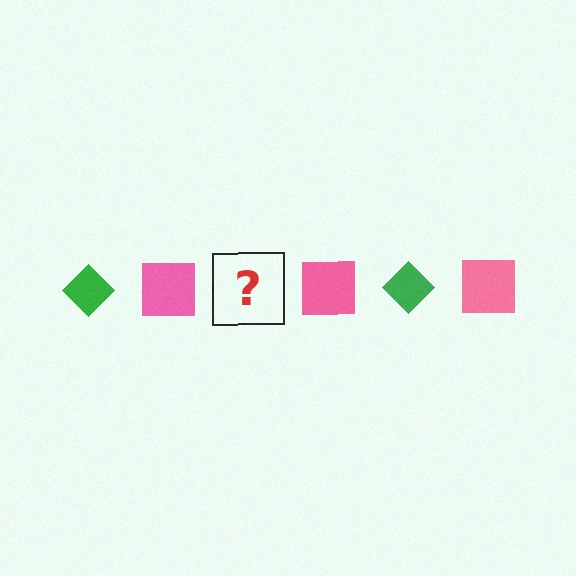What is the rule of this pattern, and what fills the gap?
The rule is that the pattern alternates between green diamond and pink square. The gap should be filled with a green diamond.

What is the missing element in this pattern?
The missing element is a green diamond.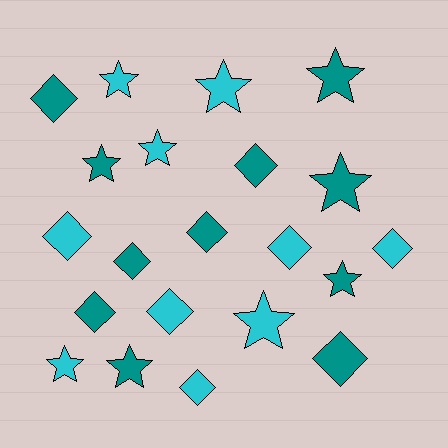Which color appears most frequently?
Teal, with 11 objects.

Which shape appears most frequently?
Diamond, with 11 objects.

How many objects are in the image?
There are 21 objects.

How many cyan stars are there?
There are 5 cyan stars.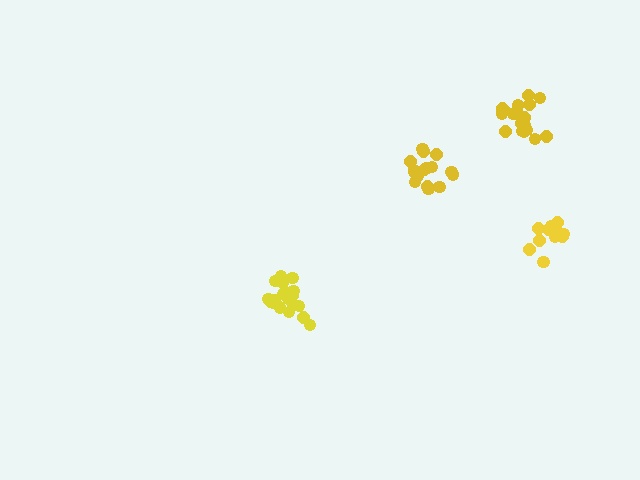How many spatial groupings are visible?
There are 4 spatial groupings.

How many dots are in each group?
Group 1: 19 dots, Group 2: 13 dots, Group 3: 18 dots, Group 4: 16 dots (66 total).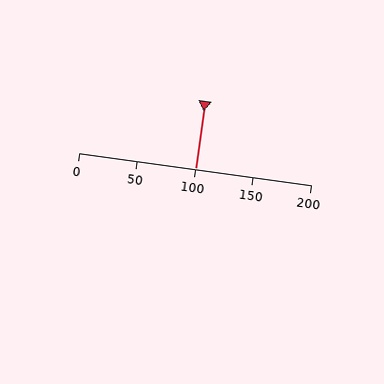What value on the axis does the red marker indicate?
The marker indicates approximately 100.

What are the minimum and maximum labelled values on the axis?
The axis runs from 0 to 200.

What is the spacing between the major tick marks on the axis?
The major ticks are spaced 50 apart.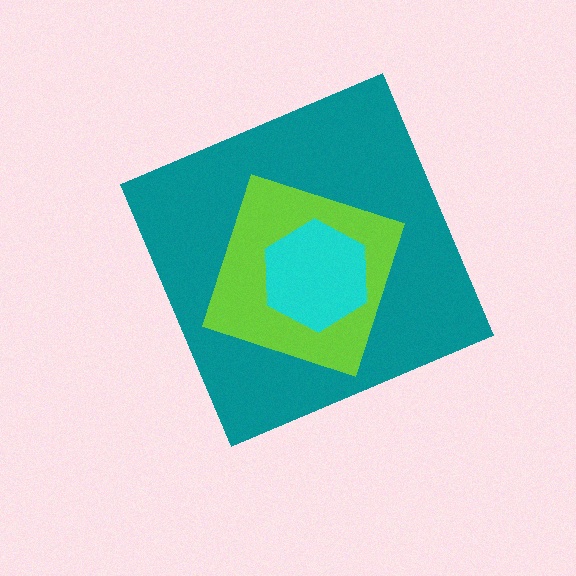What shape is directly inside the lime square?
The cyan hexagon.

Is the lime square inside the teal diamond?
Yes.